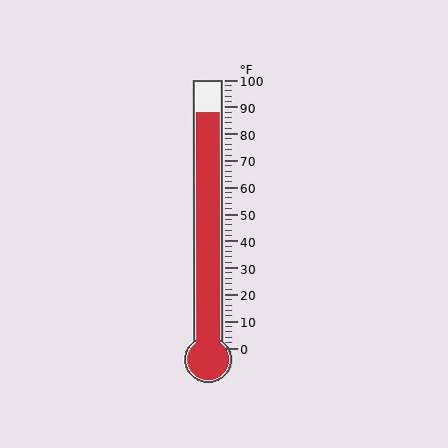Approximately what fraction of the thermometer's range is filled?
The thermometer is filled to approximately 90% of its range.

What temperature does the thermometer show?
The thermometer shows approximately 88°F.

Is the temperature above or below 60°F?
The temperature is above 60°F.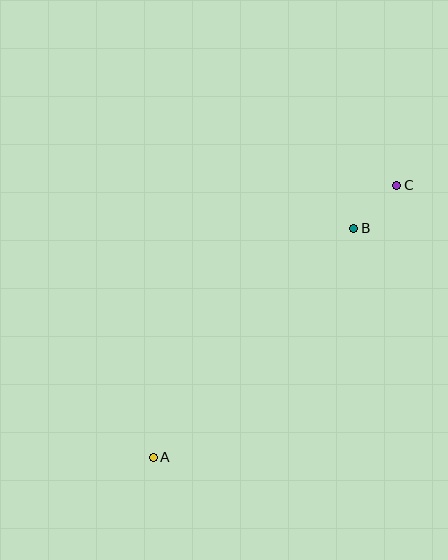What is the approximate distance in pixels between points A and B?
The distance between A and B is approximately 305 pixels.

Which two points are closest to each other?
Points B and C are closest to each other.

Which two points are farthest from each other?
Points A and C are farthest from each other.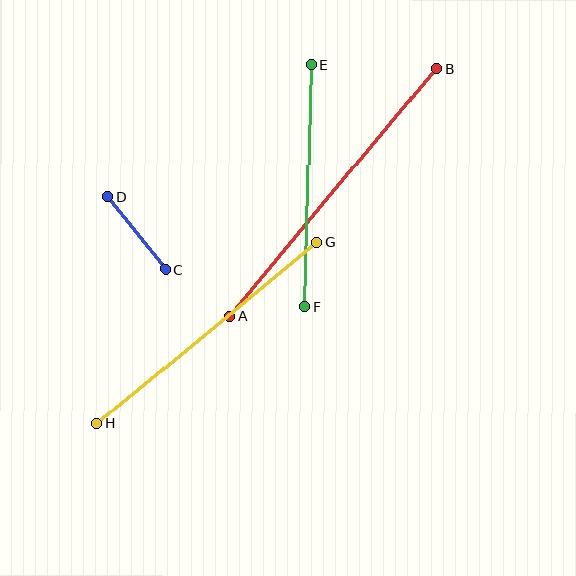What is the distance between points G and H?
The distance is approximately 285 pixels.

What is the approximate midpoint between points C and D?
The midpoint is at approximately (137, 233) pixels.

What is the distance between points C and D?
The distance is approximately 92 pixels.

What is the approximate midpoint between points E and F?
The midpoint is at approximately (308, 186) pixels.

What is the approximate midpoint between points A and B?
The midpoint is at approximately (333, 192) pixels.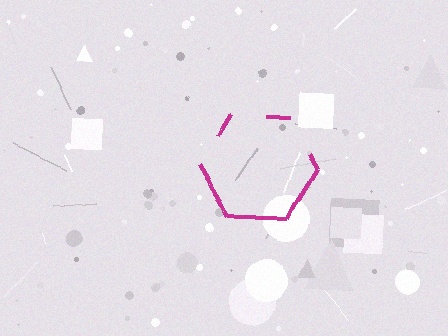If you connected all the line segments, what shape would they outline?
They would outline a hexagon.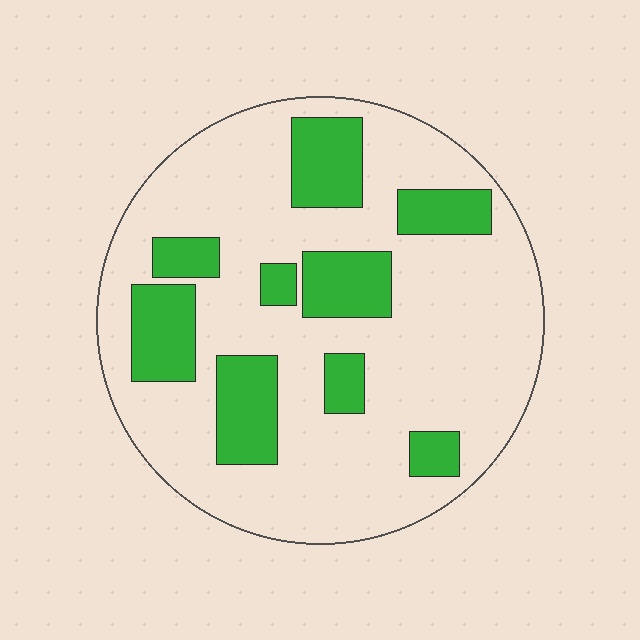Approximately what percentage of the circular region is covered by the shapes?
Approximately 25%.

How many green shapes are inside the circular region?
9.